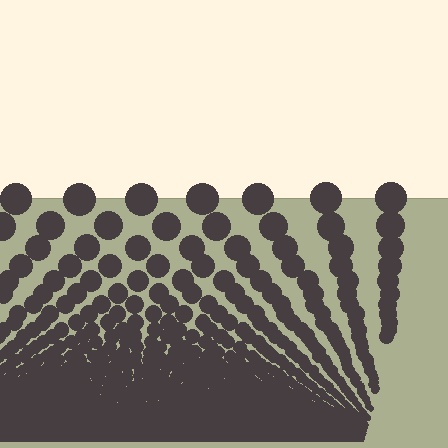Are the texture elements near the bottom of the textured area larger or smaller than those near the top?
Smaller. The gradient is inverted — elements near the bottom are smaller and denser.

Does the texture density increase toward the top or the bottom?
Density increases toward the bottom.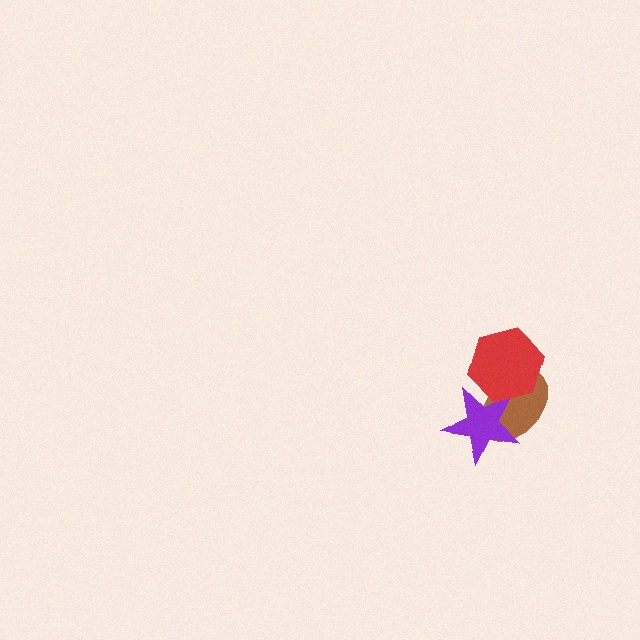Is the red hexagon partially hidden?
No, no other shape covers it.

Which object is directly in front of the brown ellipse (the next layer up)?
The purple star is directly in front of the brown ellipse.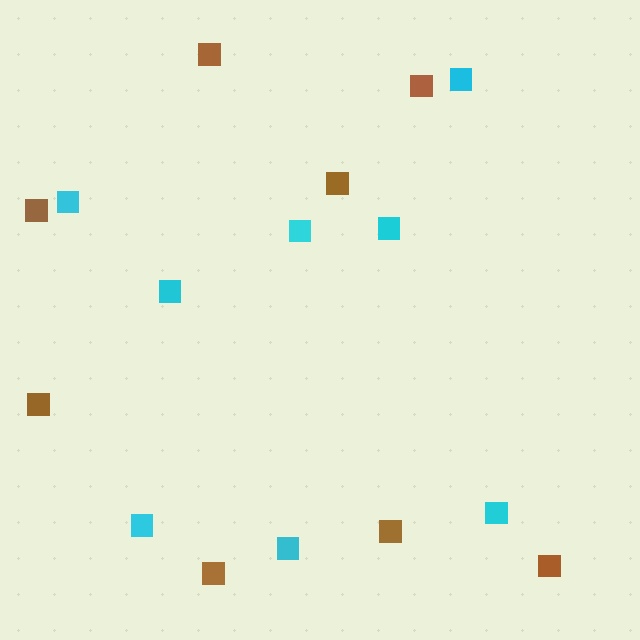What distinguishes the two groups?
There are 2 groups: one group of brown squares (8) and one group of cyan squares (8).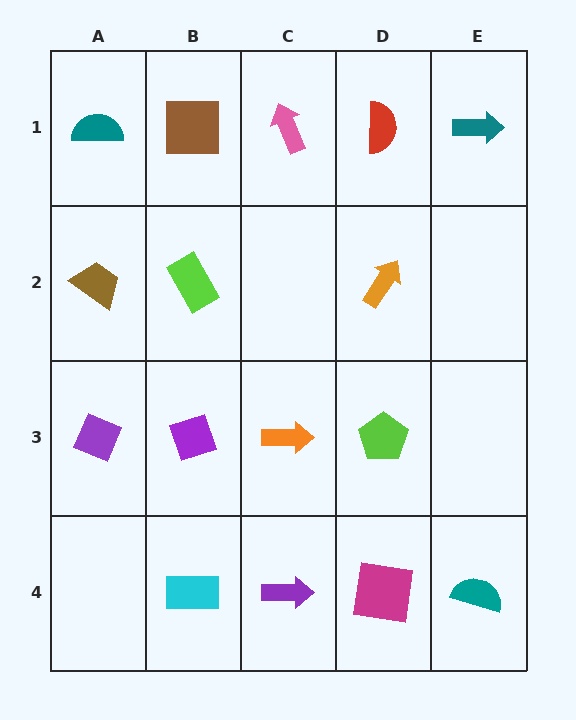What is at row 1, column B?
A brown square.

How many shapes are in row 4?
4 shapes.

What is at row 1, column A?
A teal semicircle.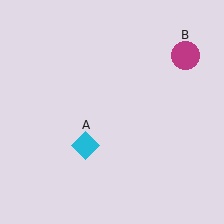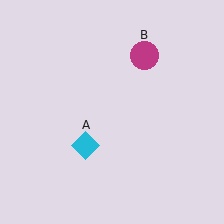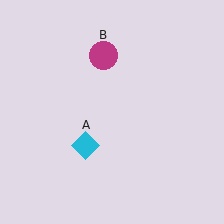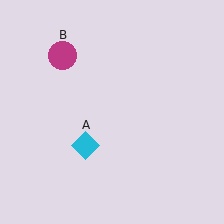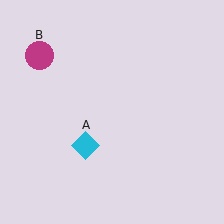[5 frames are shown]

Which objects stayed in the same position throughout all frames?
Cyan diamond (object A) remained stationary.